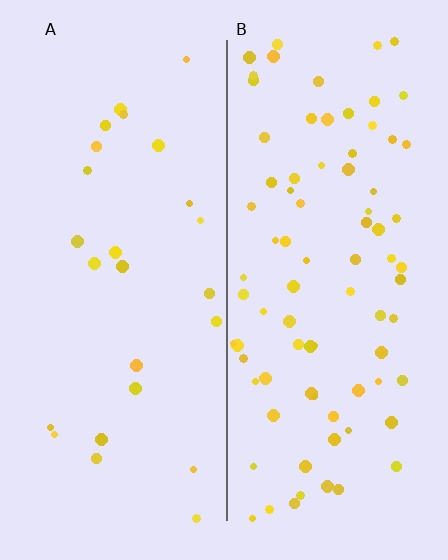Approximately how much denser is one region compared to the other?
Approximately 3.2× — region B over region A.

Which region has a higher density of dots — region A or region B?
B (the right).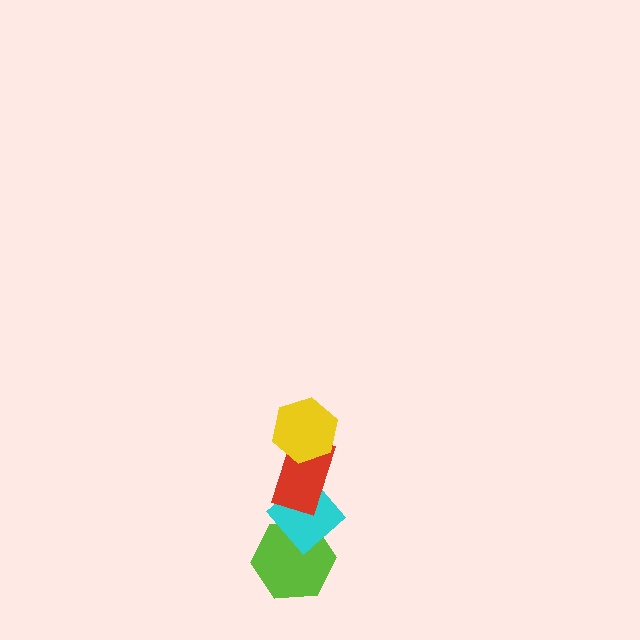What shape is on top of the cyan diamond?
The red rectangle is on top of the cyan diamond.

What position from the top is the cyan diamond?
The cyan diamond is 3rd from the top.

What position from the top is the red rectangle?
The red rectangle is 2nd from the top.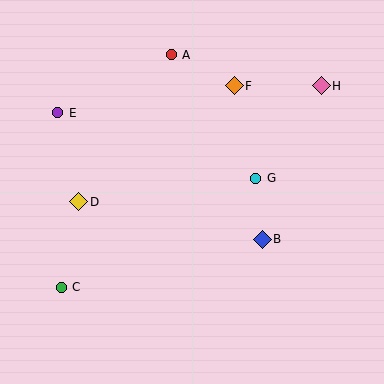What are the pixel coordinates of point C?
Point C is at (61, 287).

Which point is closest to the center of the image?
Point G at (256, 178) is closest to the center.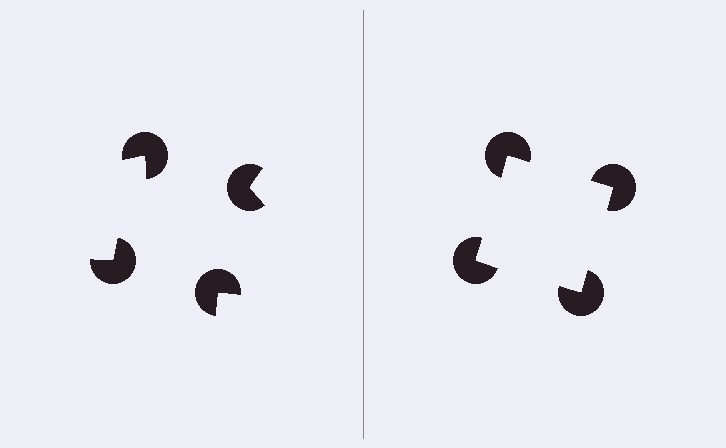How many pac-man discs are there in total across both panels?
8 — 4 on each side.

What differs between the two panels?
The pac-man discs are positioned identically on both sides; only the wedge orientations differ. On the right they align to a square; on the left they are misaligned.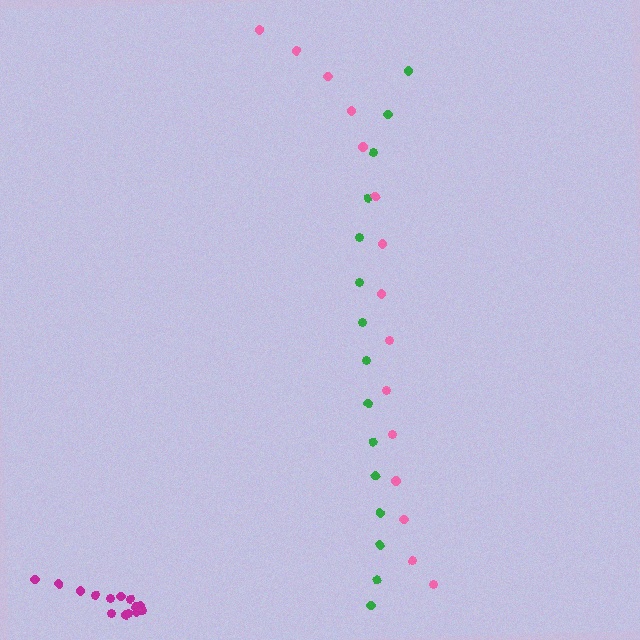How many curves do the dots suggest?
There are 3 distinct paths.